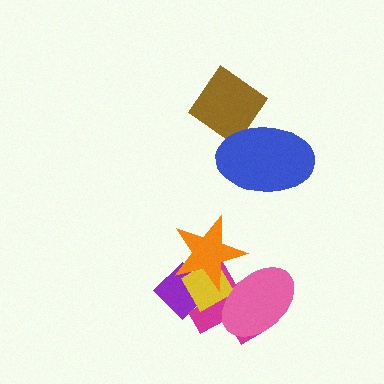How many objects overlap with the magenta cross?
4 objects overlap with the magenta cross.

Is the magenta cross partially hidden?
Yes, it is partially covered by another shape.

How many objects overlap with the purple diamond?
3 objects overlap with the purple diamond.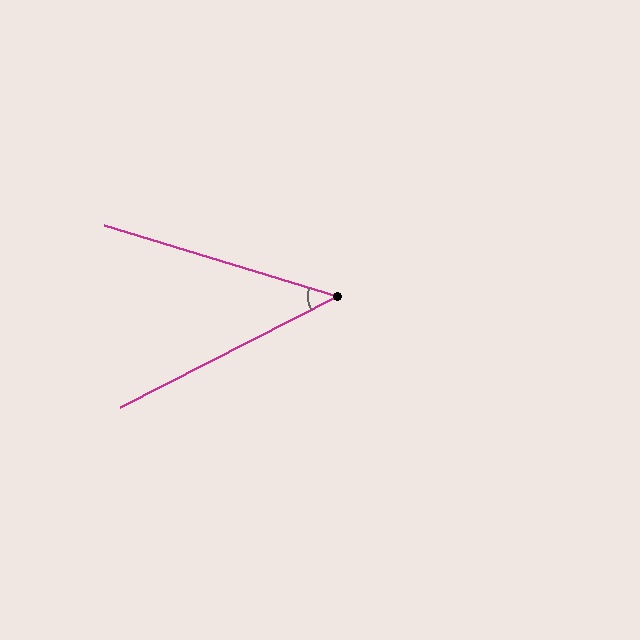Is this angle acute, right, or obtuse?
It is acute.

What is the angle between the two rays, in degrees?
Approximately 44 degrees.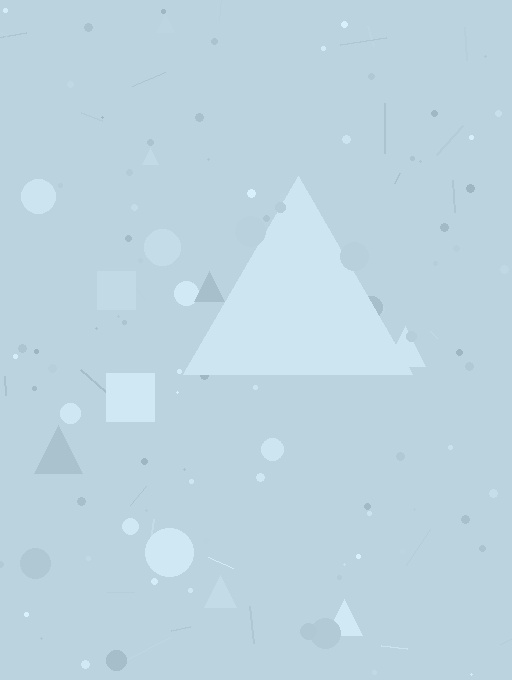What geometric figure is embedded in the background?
A triangle is embedded in the background.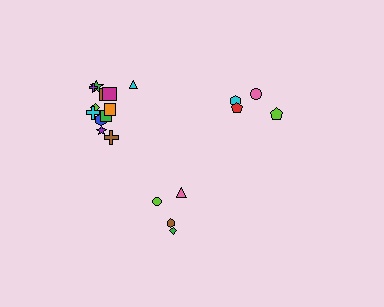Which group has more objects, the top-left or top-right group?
The top-left group.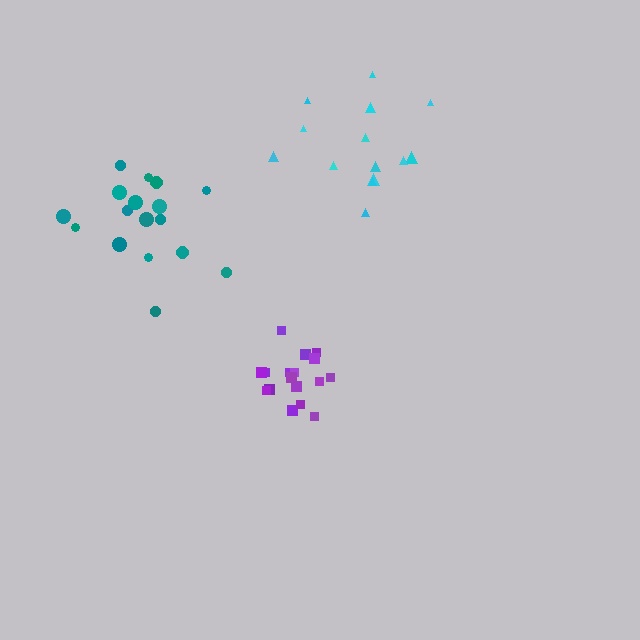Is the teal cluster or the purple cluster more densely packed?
Purple.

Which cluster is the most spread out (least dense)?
Cyan.